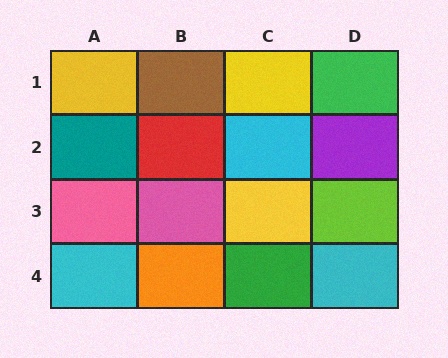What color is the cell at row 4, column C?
Green.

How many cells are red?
1 cell is red.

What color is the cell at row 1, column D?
Green.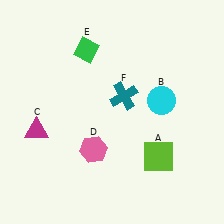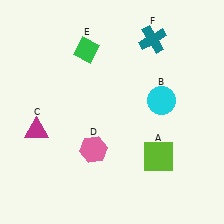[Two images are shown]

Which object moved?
The teal cross (F) moved up.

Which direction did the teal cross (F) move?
The teal cross (F) moved up.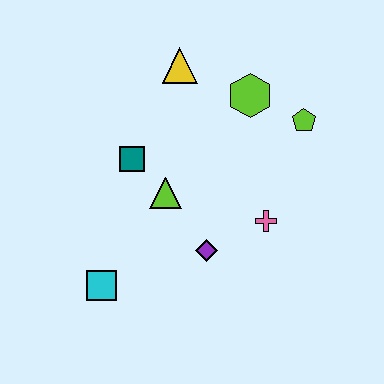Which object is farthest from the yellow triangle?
The cyan square is farthest from the yellow triangle.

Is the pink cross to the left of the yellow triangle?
No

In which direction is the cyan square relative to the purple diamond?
The cyan square is to the left of the purple diamond.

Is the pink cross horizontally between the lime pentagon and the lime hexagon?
Yes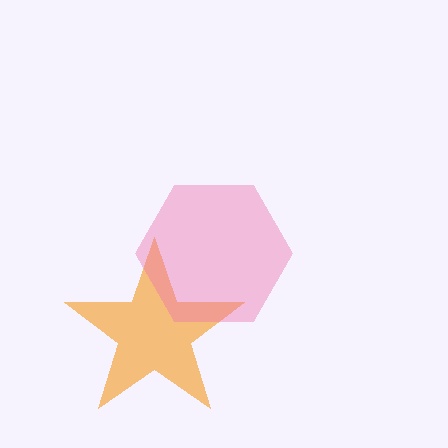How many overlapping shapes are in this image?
There are 2 overlapping shapes in the image.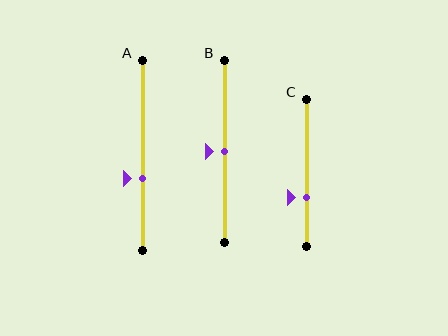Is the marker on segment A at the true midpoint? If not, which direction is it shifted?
No, the marker on segment A is shifted downward by about 12% of the segment length.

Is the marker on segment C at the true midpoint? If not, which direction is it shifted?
No, the marker on segment C is shifted downward by about 17% of the segment length.